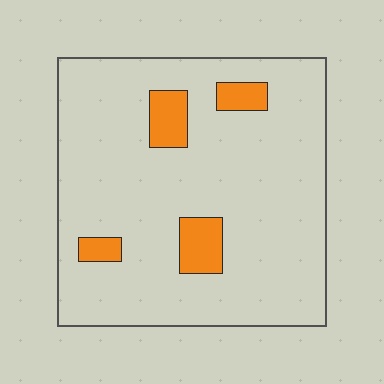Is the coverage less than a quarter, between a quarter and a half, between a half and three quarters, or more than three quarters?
Less than a quarter.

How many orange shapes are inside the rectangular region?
4.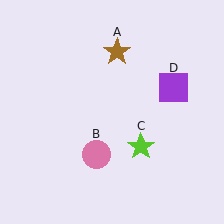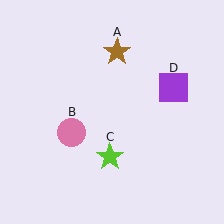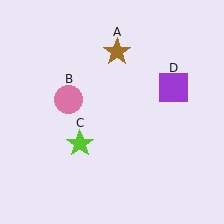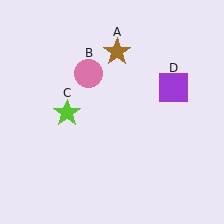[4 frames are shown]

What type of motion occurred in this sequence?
The pink circle (object B), lime star (object C) rotated clockwise around the center of the scene.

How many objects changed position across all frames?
2 objects changed position: pink circle (object B), lime star (object C).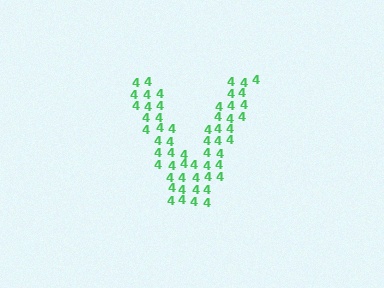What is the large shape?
The large shape is the letter V.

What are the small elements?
The small elements are digit 4's.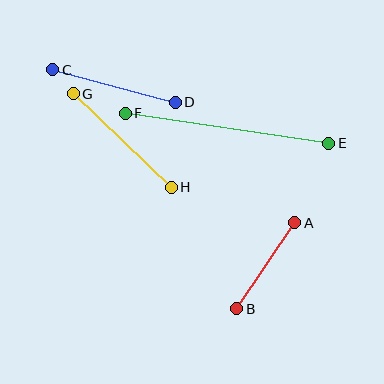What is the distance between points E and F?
The distance is approximately 206 pixels.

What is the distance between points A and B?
The distance is approximately 104 pixels.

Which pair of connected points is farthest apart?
Points E and F are farthest apart.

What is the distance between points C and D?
The distance is approximately 127 pixels.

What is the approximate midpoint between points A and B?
The midpoint is at approximately (266, 266) pixels.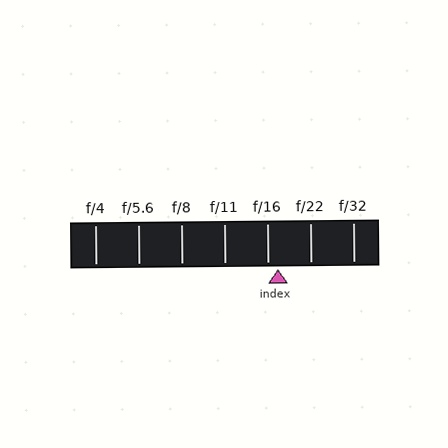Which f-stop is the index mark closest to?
The index mark is closest to f/16.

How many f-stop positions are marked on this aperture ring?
There are 7 f-stop positions marked.